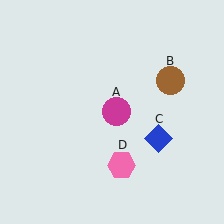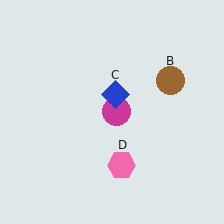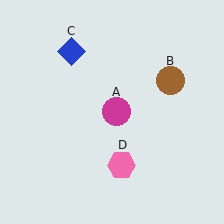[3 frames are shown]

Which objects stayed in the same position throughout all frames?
Magenta circle (object A) and brown circle (object B) and pink hexagon (object D) remained stationary.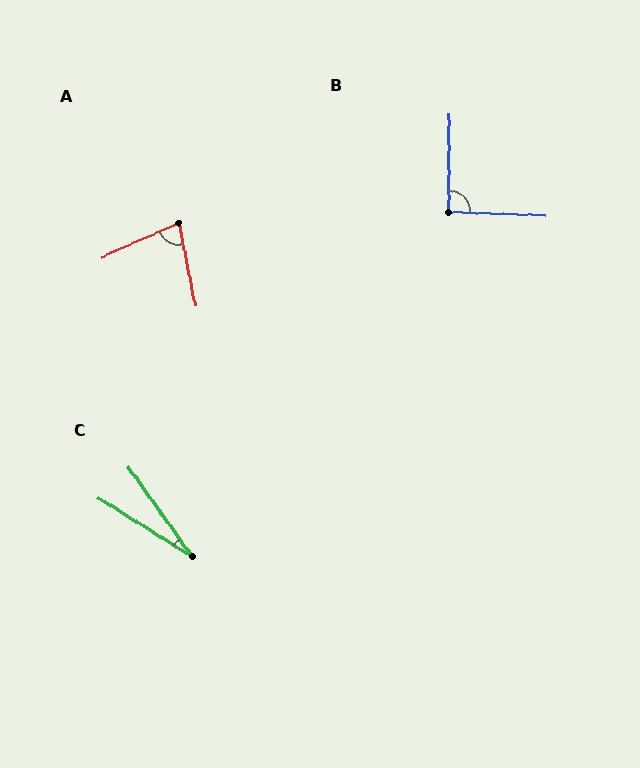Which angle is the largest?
B, at approximately 92 degrees.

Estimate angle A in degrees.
Approximately 77 degrees.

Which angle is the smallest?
C, at approximately 23 degrees.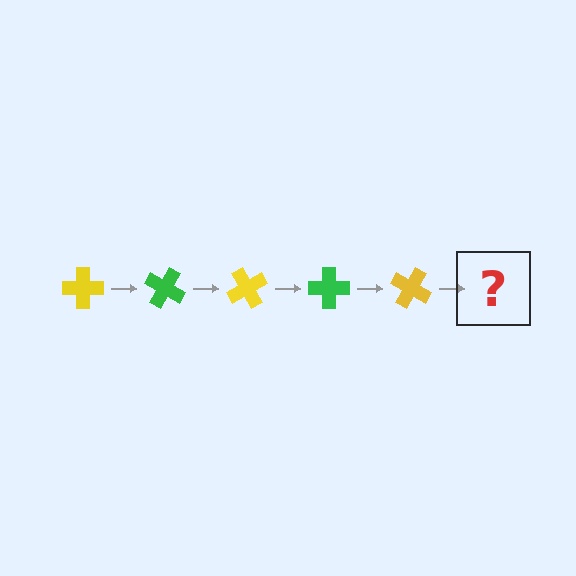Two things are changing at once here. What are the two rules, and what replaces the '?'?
The two rules are that it rotates 30 degrees each step and the color cycles through yellow and green. The '?' should be a green cross, rotated 150 degrees from the start.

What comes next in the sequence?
The next element should be a green cross, rotated 150 degrees from the start.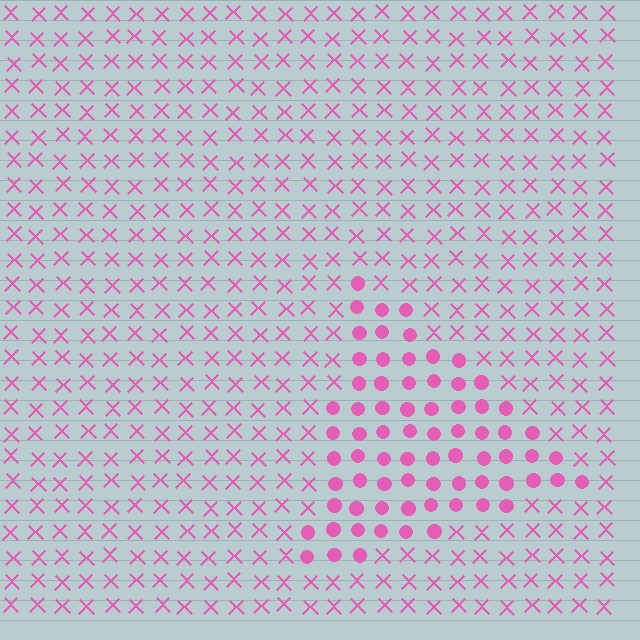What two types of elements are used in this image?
The image uses circles inside the triangle region and X marks outside it.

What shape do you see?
I see a triangle.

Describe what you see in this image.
The image is filled with small pink elements arranged in a uniform grid. A triangle-shaped region contains circles, while the surrounding area contains X marks. The boundary is defined purely by the change in element shape.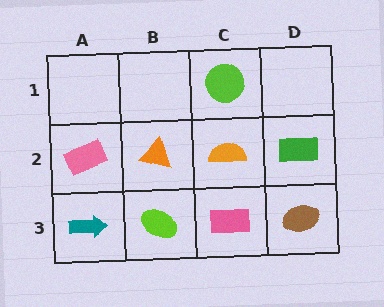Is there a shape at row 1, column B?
No, that cell is empty.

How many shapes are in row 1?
1 shape.